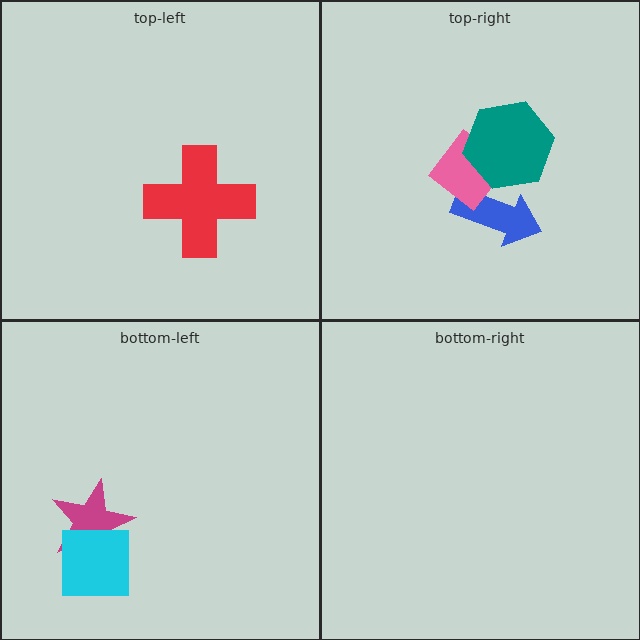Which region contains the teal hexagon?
The top-right region.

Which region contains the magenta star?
The bottom-left region.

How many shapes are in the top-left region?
1.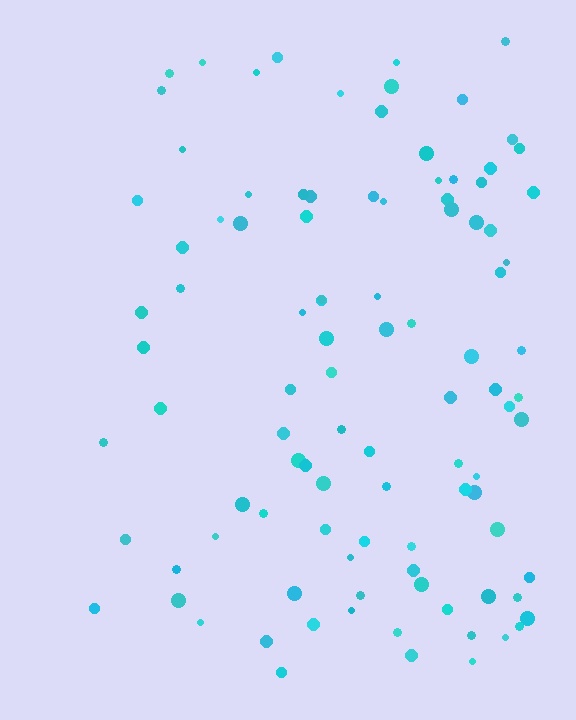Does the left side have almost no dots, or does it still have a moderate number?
Still a moderate number, just noticeably fewer than the right.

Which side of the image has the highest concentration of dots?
The right.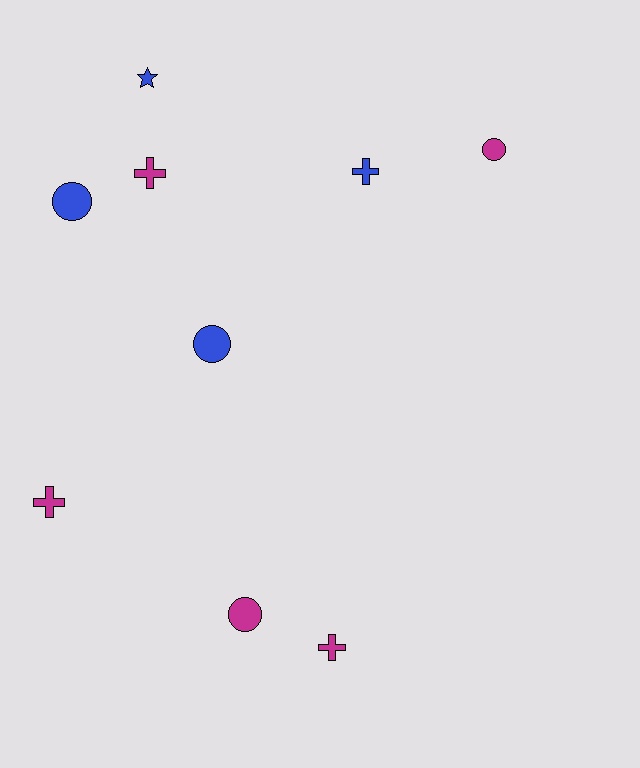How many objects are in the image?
There are 9 objects.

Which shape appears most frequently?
Circle, with 4 objects.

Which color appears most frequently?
Magenta, with 5 objects.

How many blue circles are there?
There are 2 blue circles.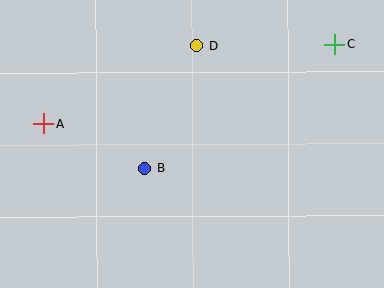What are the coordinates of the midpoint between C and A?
The midpoint between C and A is at (189, 84).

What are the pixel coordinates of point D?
Point D is at (196, 46).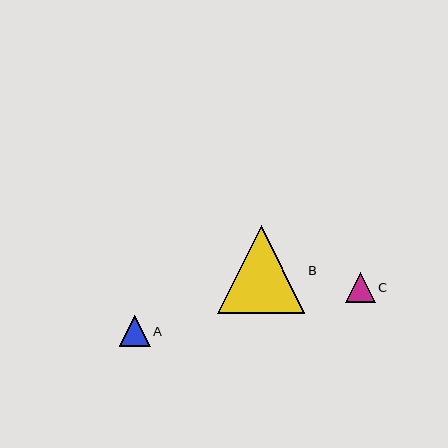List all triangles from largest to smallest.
From largest to smallest: B, A, C.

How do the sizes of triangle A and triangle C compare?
Triangle A and triangle C are approximately the same size.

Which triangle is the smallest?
Triangle C is the smallest with a size of approximately 30 pixels.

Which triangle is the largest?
Triangle B is the largest with a size of approximately 87 pixels.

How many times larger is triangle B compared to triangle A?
Triangle B is approximately 2.8 times the size of triangle A.